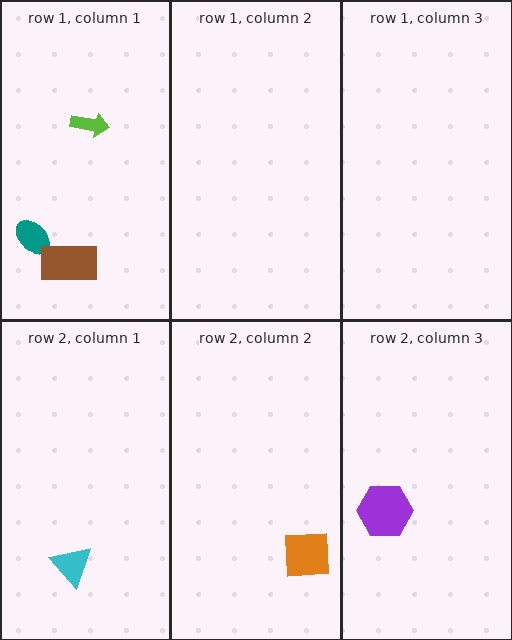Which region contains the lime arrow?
The row 1, column 1 region.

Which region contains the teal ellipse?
The row 1, column 1 region.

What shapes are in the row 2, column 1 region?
The cyan triangle.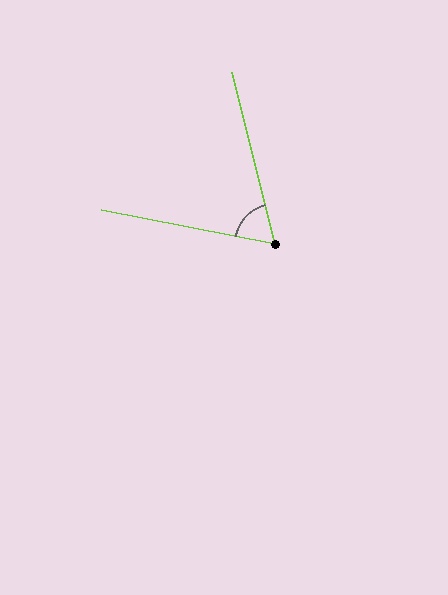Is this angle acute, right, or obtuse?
It is acute.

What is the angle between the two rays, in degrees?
Approximately 65 degrees.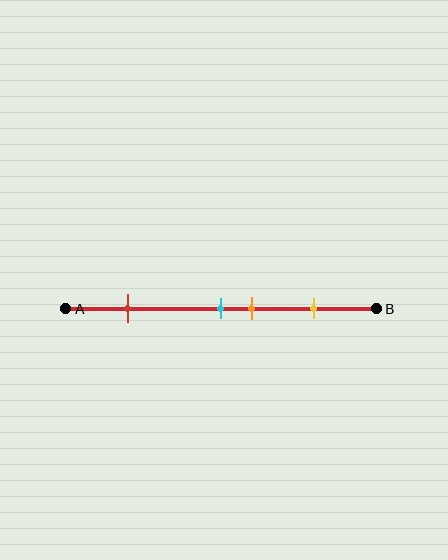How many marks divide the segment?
There are 4 marks dividing the segment.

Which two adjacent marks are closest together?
The cyan and orange marks are the closest adjacent pair.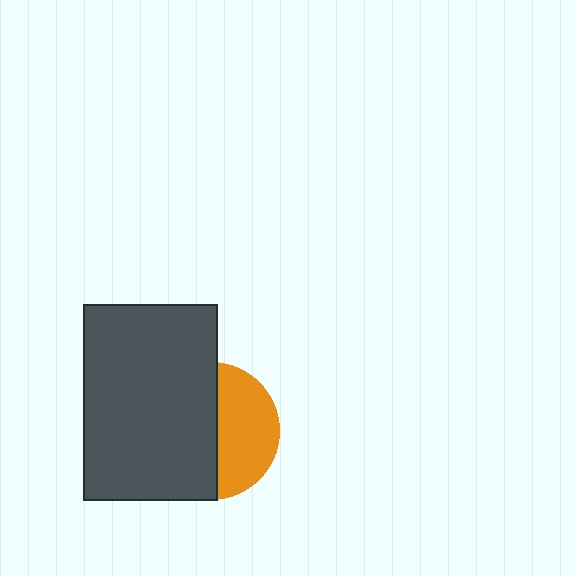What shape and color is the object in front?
The object in front is a dark gray rectangle.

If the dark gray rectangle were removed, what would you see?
You would see the complete orange circle.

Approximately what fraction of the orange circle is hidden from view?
Roughly 56% of the orange circle is hidden behind the dark gray rectangle.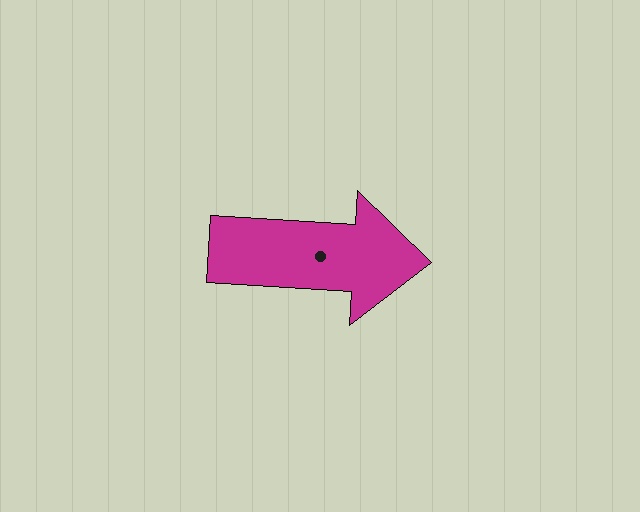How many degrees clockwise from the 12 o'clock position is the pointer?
Approximately 94 degrees.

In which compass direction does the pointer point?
East.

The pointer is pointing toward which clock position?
Roughly 3 o'clock.